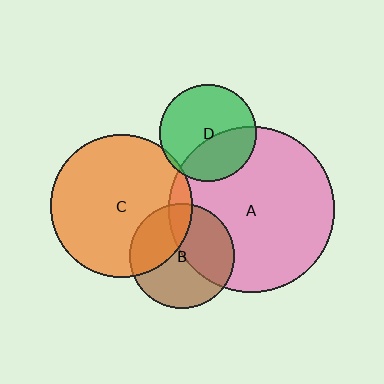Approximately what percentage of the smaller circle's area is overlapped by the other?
Approximately 35%.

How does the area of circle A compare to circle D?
Approximately 2.9 times.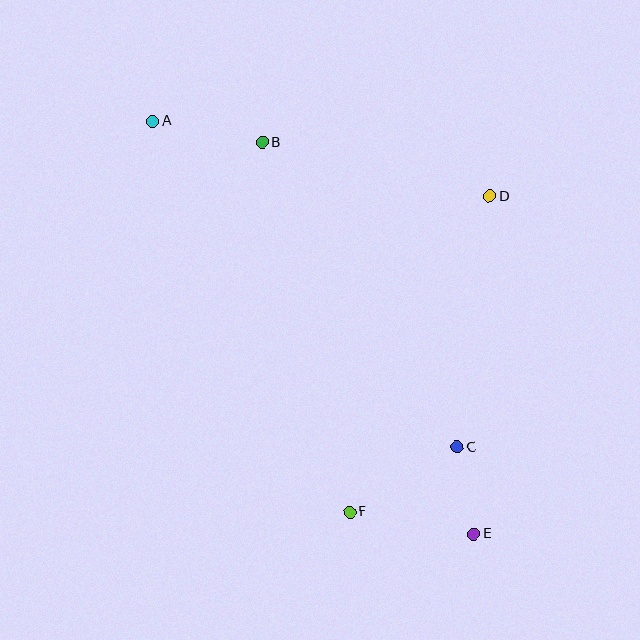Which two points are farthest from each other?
Points A and E are farthest from each other.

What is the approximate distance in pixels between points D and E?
The distance between D and E is approximately 338 pixels.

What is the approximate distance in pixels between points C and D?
The distance between C and D is approximately 253 pixels.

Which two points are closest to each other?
Points C and E are closest to each other.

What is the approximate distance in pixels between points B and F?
The distance between B and F is approximately 380 pixels.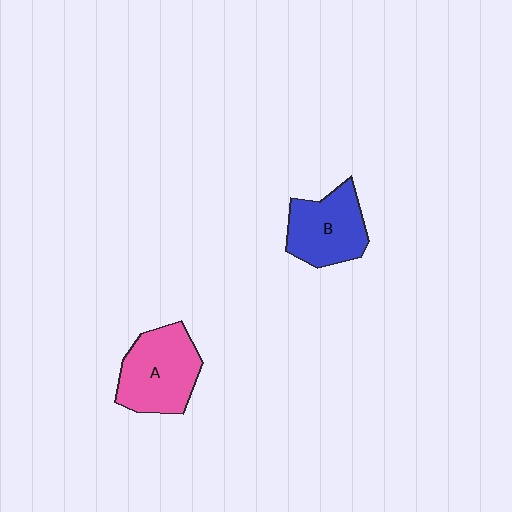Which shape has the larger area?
Shape A (pink).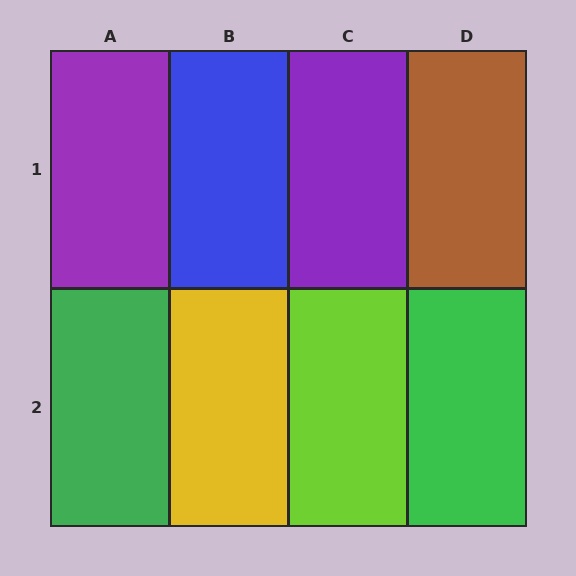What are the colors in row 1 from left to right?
Purple, blue, purple, brown.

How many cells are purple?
2 cells are purple.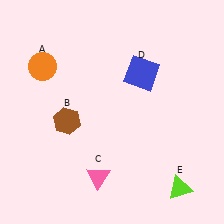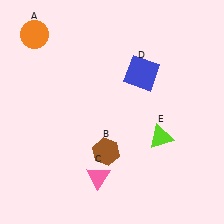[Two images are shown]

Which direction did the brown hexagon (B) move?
The brown hexagon (B) moved right.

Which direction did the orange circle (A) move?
The orange circle (A) moved up.